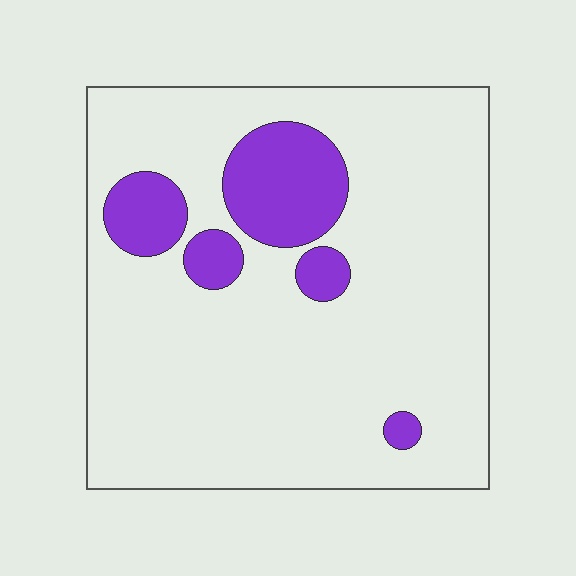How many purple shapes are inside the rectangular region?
5.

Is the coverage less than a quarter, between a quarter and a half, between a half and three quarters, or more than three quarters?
Less than a quarter.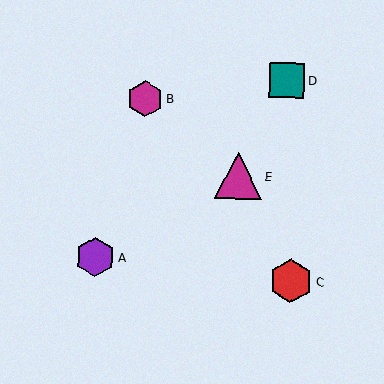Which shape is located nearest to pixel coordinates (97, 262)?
The purple hexagon (labeled A) at (95, 257) is nearest to that location.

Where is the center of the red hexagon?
The center of the red hexagon is at (291, 281).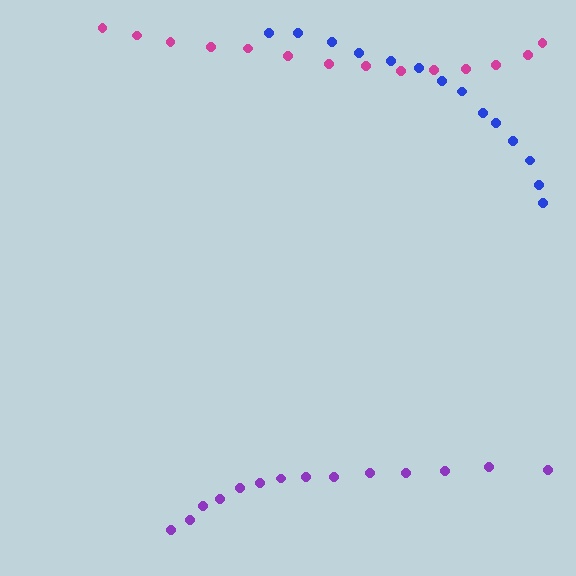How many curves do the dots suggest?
There are 3 distinct paths.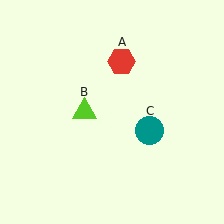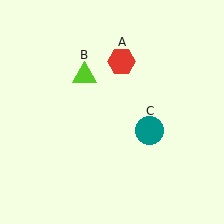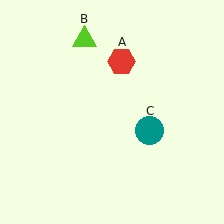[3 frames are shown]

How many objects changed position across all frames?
1 object changed position: lime triangle (object B).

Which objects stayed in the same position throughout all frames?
Red hexagon (object A) and teal circle (object C) remained stationary.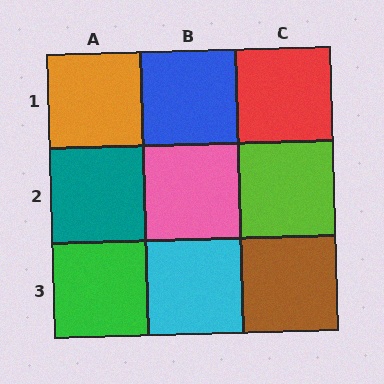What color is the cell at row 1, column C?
Red.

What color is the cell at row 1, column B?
Blue.